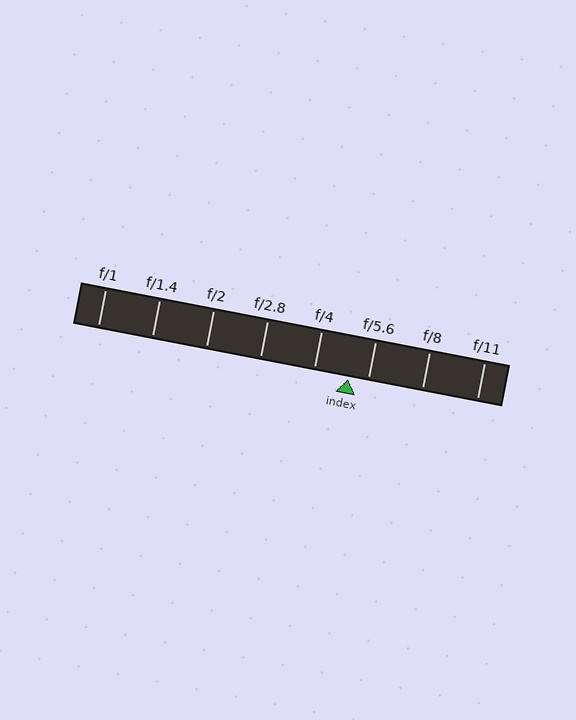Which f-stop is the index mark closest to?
The index mark is closest to f/5.6.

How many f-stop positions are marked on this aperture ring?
There are 8 f-stop positions marked.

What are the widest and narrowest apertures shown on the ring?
The widest aperture shown is f/1 and the narrowest is f/11.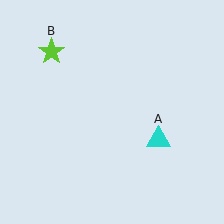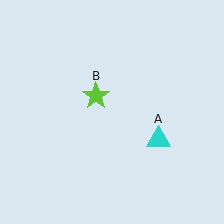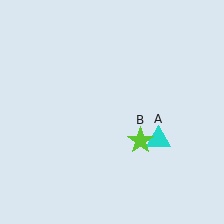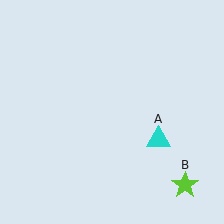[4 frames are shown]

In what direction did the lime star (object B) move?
The lime star (object B) moved down and to the right.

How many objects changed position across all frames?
1 object changed position: lime star (object B).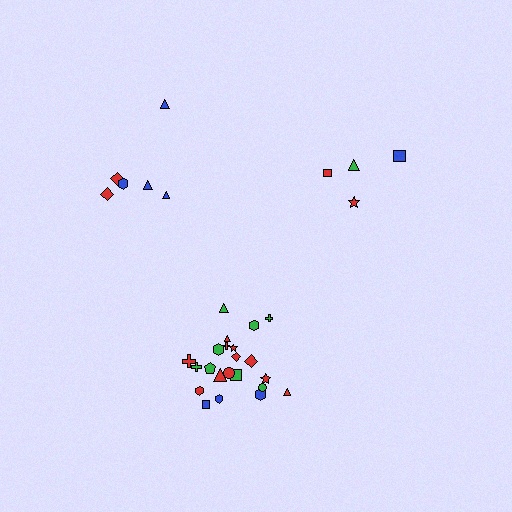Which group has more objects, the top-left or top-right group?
The top-left group.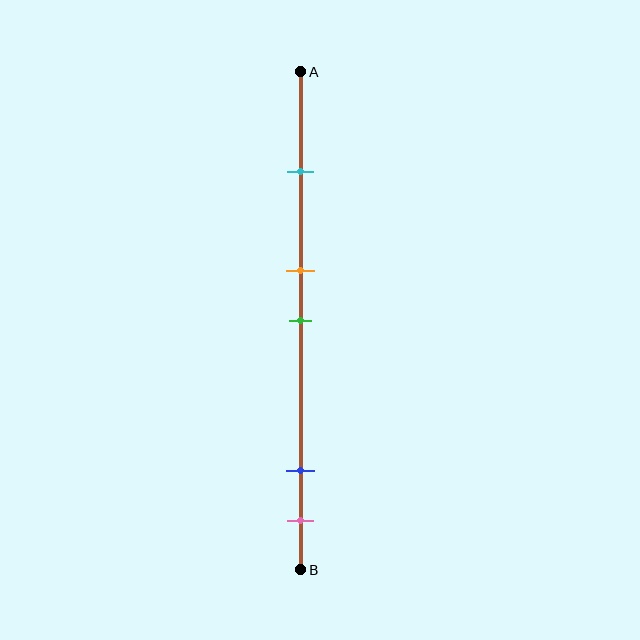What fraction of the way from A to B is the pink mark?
The pink mark is approximately 90% (0.9) of the way from A to B.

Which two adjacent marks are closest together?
The orange and green marks are the closest adjacent pair.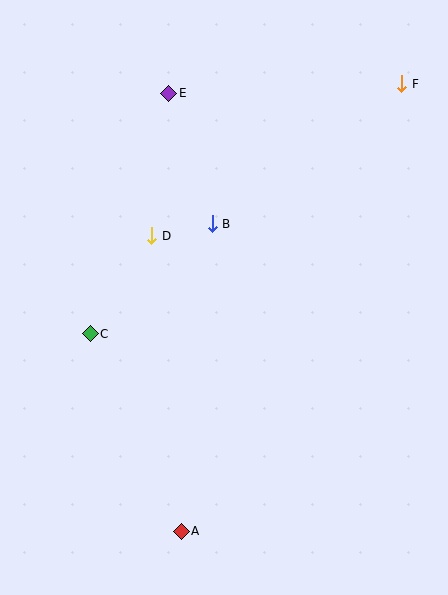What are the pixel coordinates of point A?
Point A is at (181, 531).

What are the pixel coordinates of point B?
Point B is at (212, 224).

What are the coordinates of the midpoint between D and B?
The midpoint between D and B is at (182, 230).